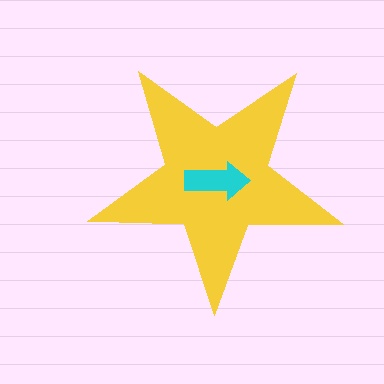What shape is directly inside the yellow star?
The cyan arrow.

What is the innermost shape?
The cyan arrow.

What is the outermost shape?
The yellow star.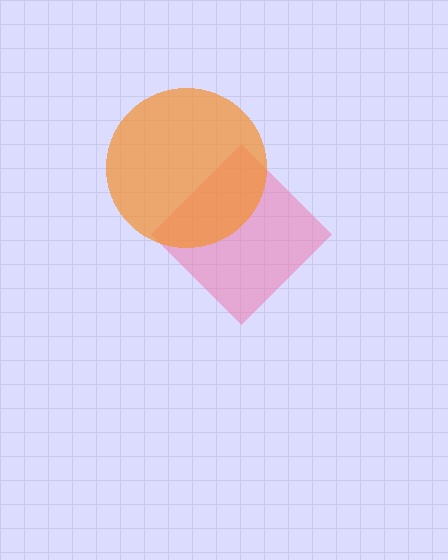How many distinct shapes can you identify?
There are 2 distinct shapes: a pink diamond, an orange circle.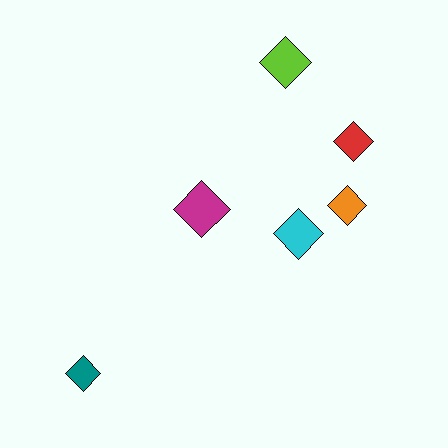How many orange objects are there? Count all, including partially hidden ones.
There is 1 orange object.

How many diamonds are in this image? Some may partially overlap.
There are 6 diamonds.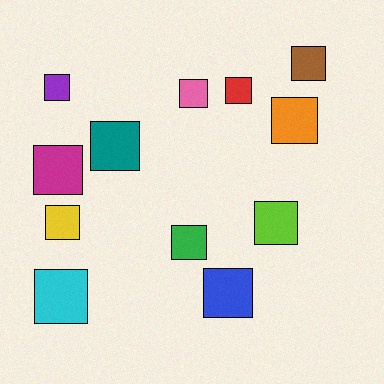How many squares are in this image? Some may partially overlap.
There are 12 squares.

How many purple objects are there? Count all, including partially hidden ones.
There is 1 purple object.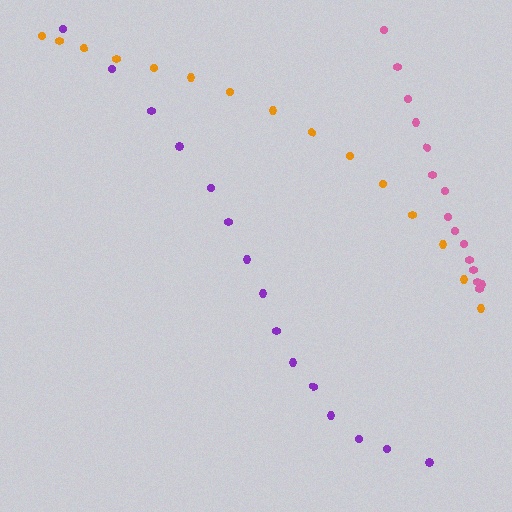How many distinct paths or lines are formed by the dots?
There are 3 distinct paths.